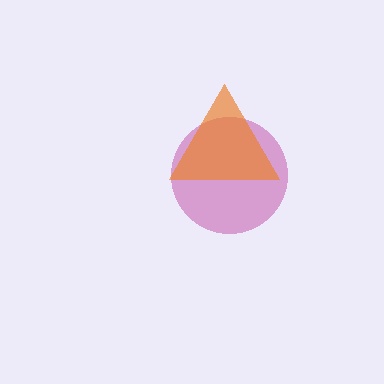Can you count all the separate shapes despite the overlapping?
Yes, there are 2 separate shapes.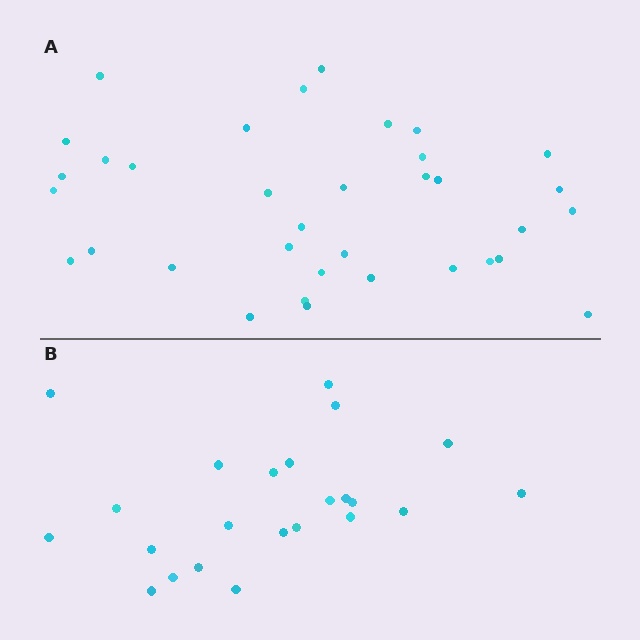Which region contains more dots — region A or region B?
Region A (the top region) has more dots.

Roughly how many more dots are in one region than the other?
Region A has roughly 12 or so more dots than region B.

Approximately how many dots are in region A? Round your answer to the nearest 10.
About 40 dots. (The exact count is 35, which rounds to 40.)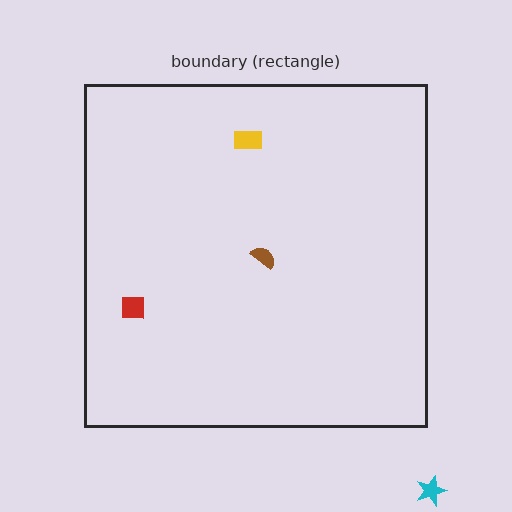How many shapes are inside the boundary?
3 inside, 1 outside.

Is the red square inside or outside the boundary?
Inside.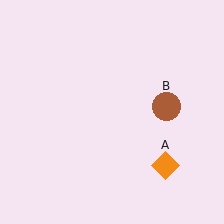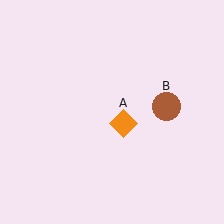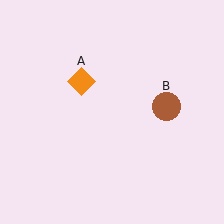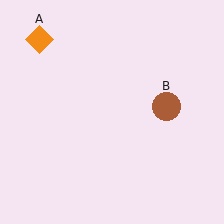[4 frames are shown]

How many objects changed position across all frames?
1 object changed position: orange diamond (object A).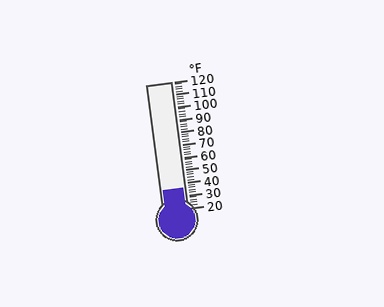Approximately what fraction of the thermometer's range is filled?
The thermometer is filled to approximately 15% of its range.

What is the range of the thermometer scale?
The thermometer scale ranges from 20°F to 120°F.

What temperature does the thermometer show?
The thermometer shows approximately 36°F.